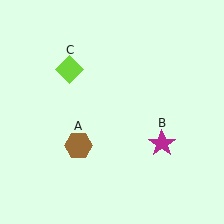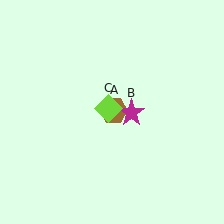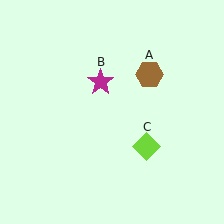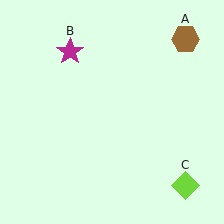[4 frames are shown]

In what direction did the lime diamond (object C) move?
The lime diamond (object C) moved down and to the right.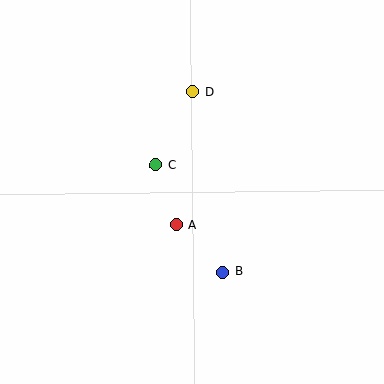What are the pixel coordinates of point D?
Point D is at (193, 92).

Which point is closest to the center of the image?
Point A at (177, 225) is closest to the center.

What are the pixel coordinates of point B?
Point B is at (223, 272).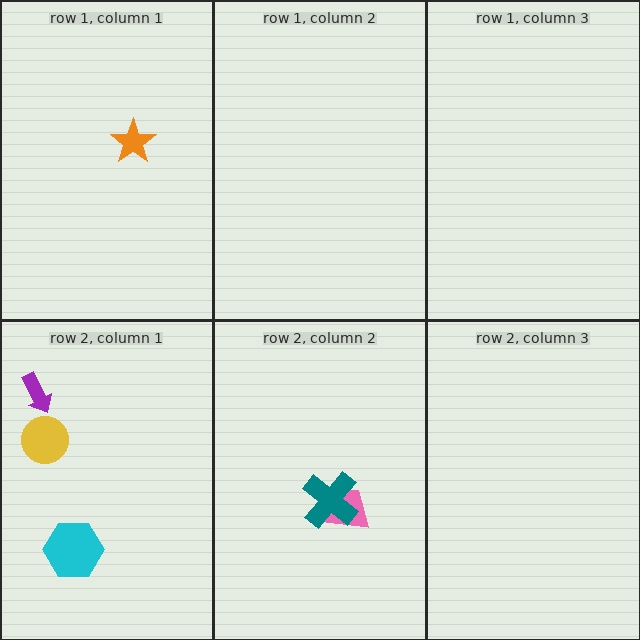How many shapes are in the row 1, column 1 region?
1.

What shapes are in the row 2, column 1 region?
The cyan hexagon, the yellow circle, the purple arrow.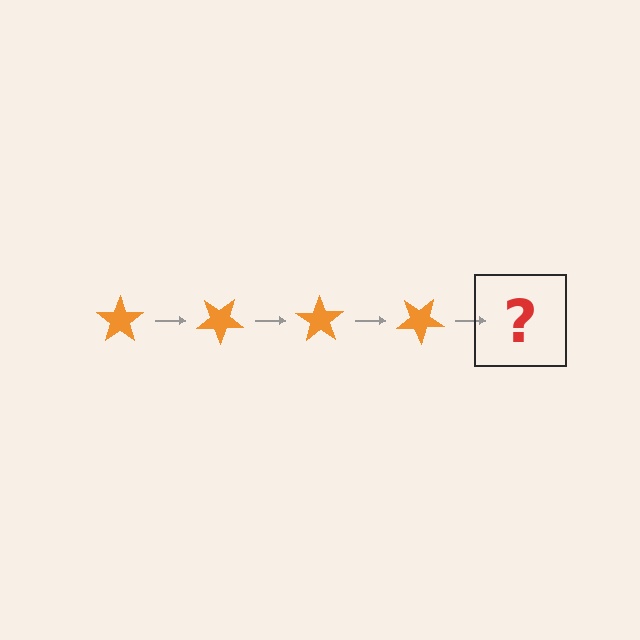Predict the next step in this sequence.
The next step is an orange star rotated 140 degrees.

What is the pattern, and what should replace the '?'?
The pattern is that the star rotates 35 degrees each step. The '?' should be an orange star rotated 140 degrees.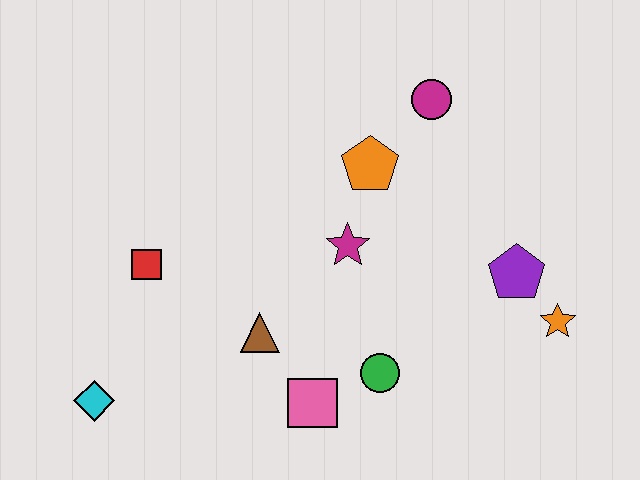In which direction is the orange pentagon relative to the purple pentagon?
The orange pentagon is to the left of the purple pentagon.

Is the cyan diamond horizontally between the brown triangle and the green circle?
No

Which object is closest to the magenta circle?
The orange pentagon is closest to the magenta circle.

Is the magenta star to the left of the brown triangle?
No